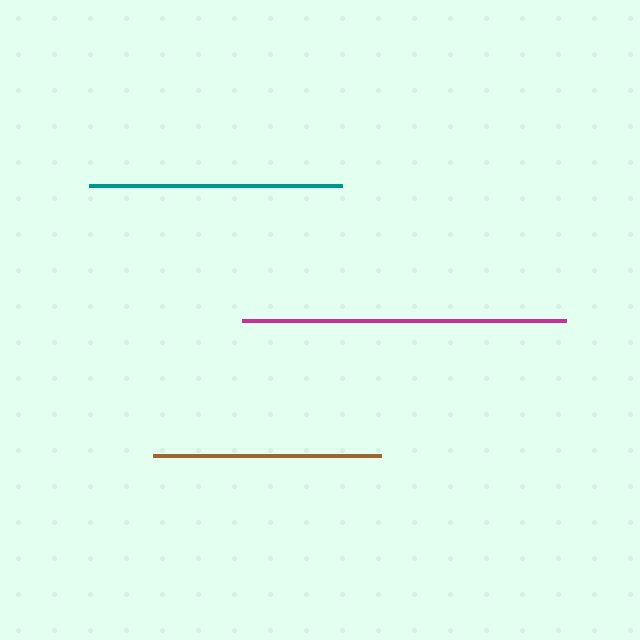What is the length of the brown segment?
The brown segment is approximately 228 pixels long.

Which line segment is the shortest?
The brown line is the shortest at approximately 228 pixels.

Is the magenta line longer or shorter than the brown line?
The magenta line is longer than the brown line.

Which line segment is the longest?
The magenta line is the longest at approximately 324 pixels.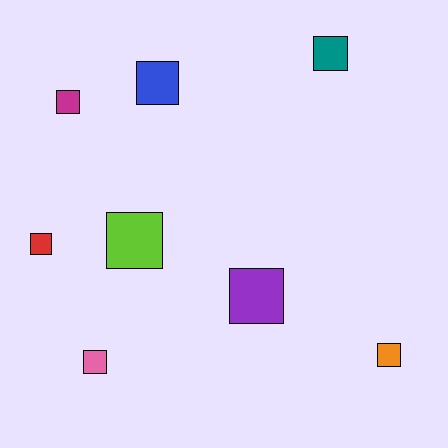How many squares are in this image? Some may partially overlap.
There are 8 squares.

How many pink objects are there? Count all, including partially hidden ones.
There is 1 pink object.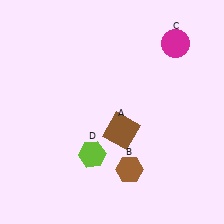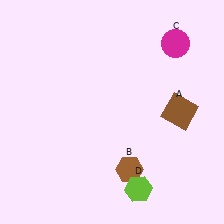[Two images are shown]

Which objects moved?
The objects that moved are: the brown square (A), the lime hexagon (D).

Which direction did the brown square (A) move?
The brown square (A) moved right.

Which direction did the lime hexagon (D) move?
The lime hexagon (D) moved right.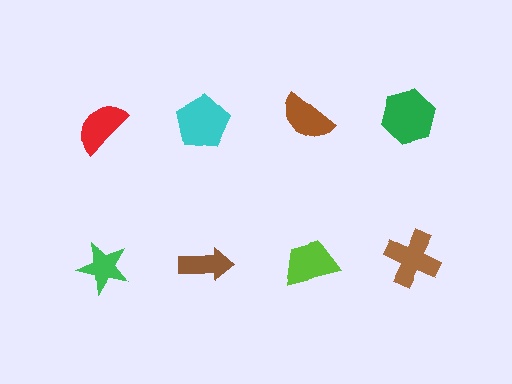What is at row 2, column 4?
A brown cross.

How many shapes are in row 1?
4 shapes.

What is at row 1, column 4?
A green hexagon.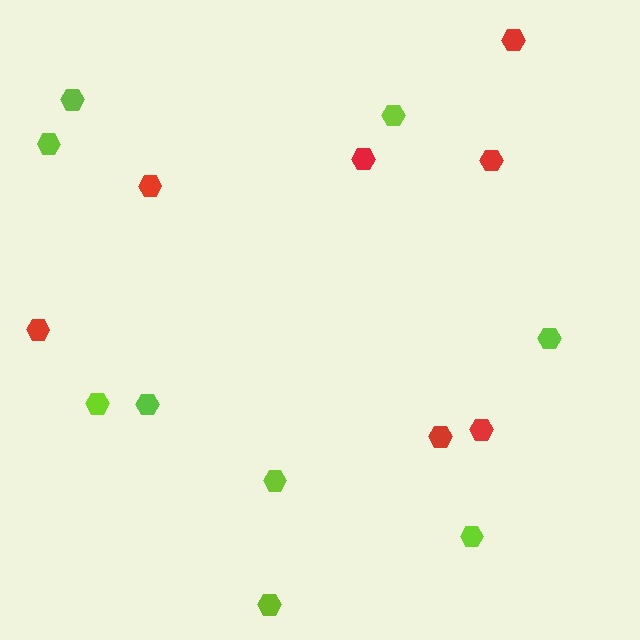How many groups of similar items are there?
There are 2 groups: one group of red hexagons (7) and one group of lime hexagons (9).